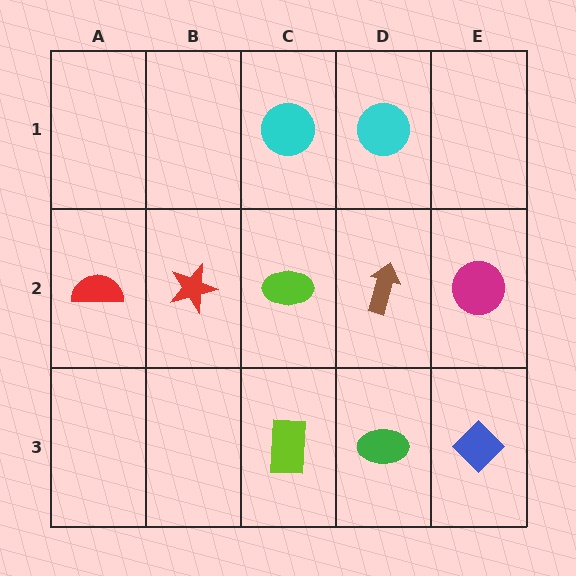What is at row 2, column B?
A red star.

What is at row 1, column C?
A cyan circle.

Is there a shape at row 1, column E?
No, that cell is empty.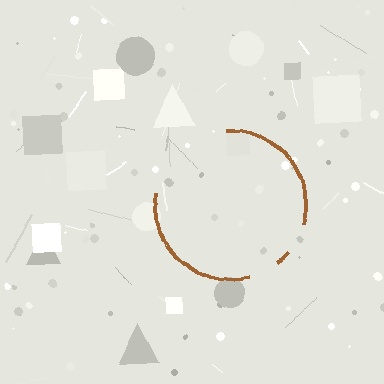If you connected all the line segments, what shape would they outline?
They would outline a circle.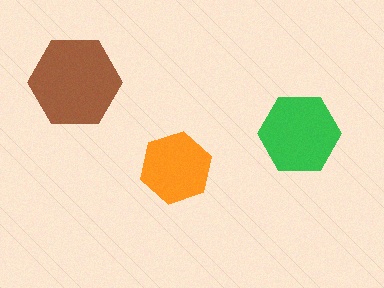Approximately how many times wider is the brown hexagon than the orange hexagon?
About 1.5 times wider.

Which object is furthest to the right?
The green hexagon is rightmost.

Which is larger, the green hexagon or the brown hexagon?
The brown one.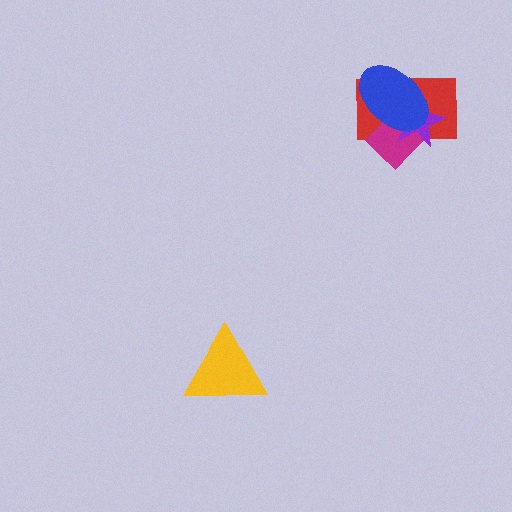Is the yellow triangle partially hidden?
No, no other shape covers it.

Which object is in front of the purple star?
The blue ellipse is in front of the purple star.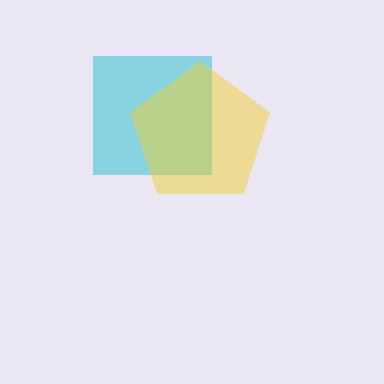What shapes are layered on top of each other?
The layered shapes are: a cyan square, a yellow pentagon.